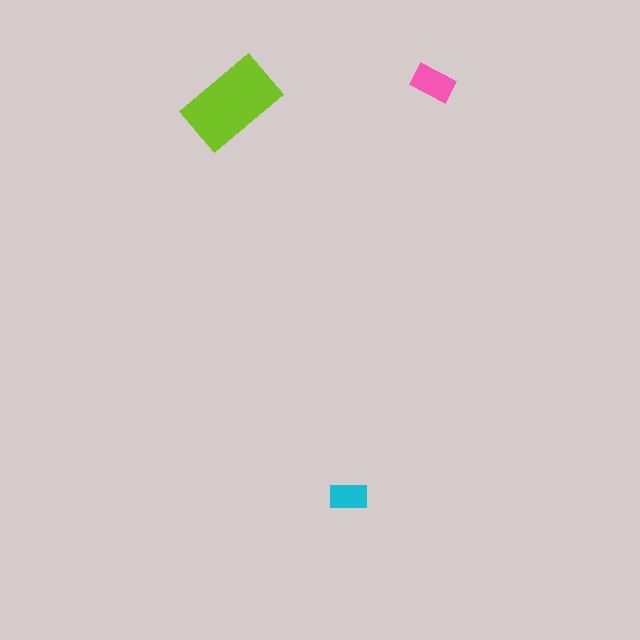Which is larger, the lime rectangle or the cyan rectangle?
The lime one.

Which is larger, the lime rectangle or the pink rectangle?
The lime one.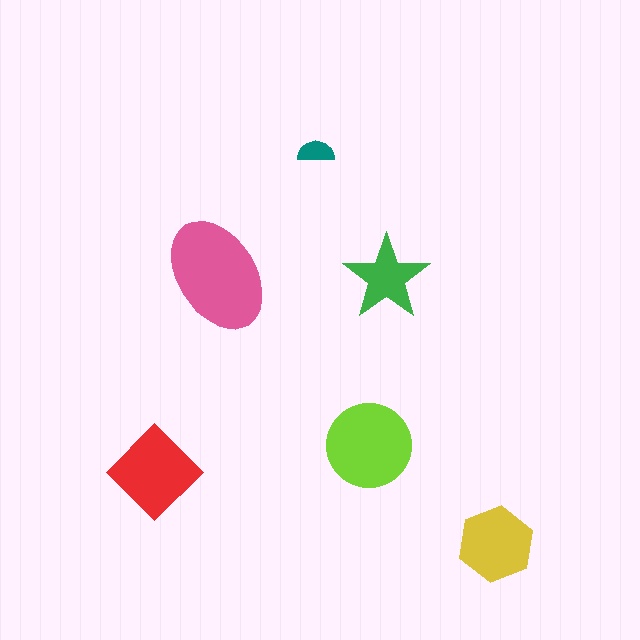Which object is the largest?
The pink ellipse.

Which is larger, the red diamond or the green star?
The red diamond.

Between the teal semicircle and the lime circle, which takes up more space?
The lime circle.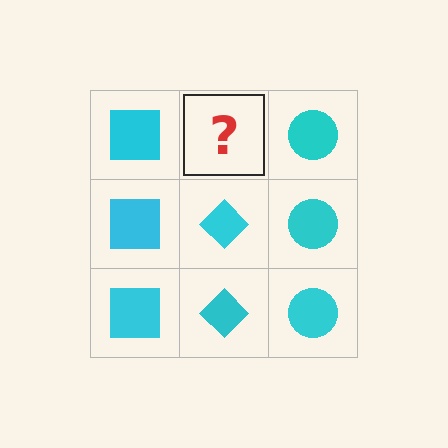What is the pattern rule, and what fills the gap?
The rule is that each column has a consistent shape. The gap should be filled with a cyan diamond.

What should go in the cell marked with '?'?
The missing cell should contain a cyan diamond.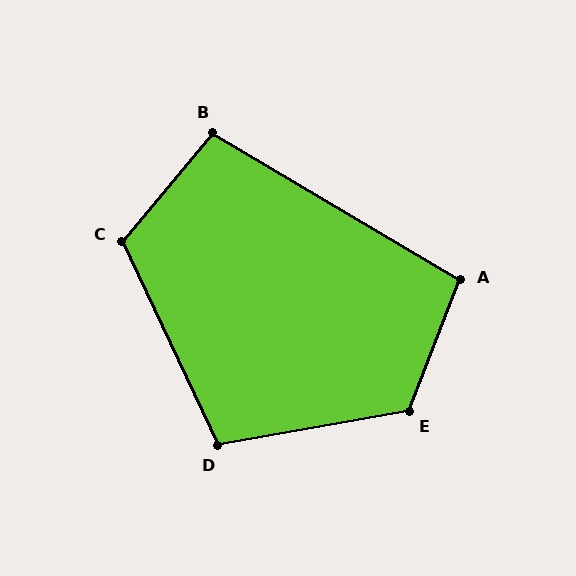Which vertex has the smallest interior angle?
B, at approximately 99 degrees.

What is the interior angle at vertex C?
Approximately 115 degrees (obtuse).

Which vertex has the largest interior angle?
E, at approximately 121 degrees.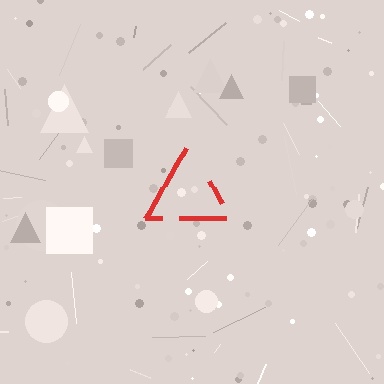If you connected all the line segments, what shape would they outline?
They would outline a triangle.